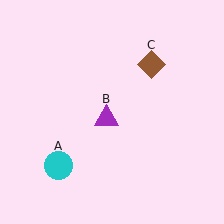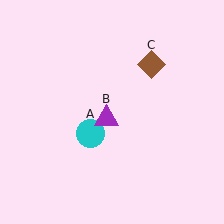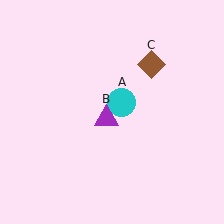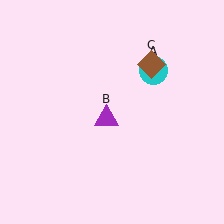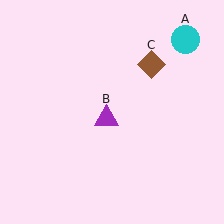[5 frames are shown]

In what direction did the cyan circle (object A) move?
The cyan circle (object A) moved up and to the right.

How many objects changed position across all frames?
1 object changed position: cyan circle (object A).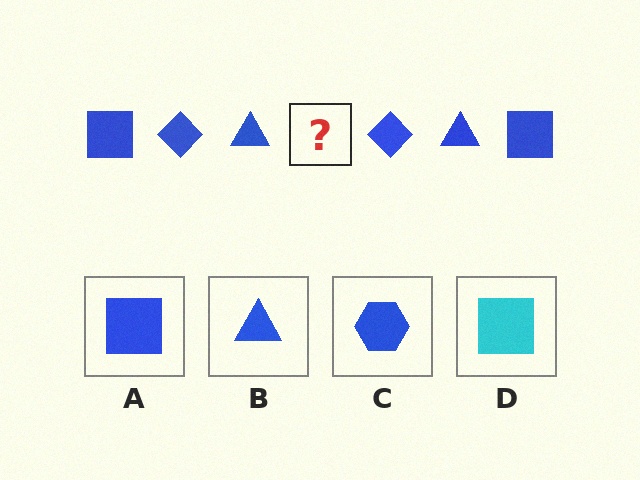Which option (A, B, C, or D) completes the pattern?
A.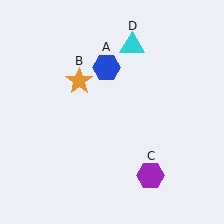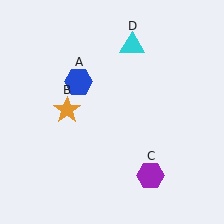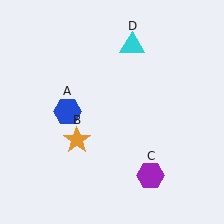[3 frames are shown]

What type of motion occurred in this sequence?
The blue hexagon (object A), orange star (object B) rotated counterclockwise around the center of the scene.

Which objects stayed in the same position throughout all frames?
Purple hexagon (object C) and cyan triangle (object D) remained stationary.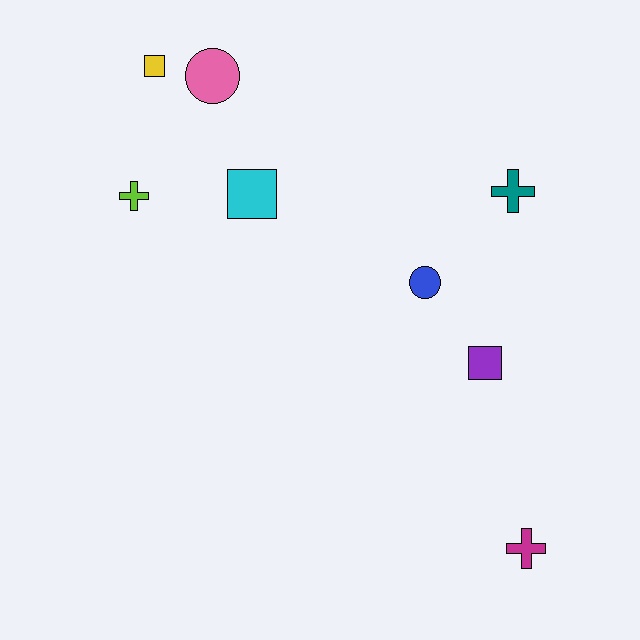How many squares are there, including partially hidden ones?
There are 3 squares.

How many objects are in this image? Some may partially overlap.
There are 8 objects.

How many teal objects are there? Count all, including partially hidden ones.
There is 1 teal object.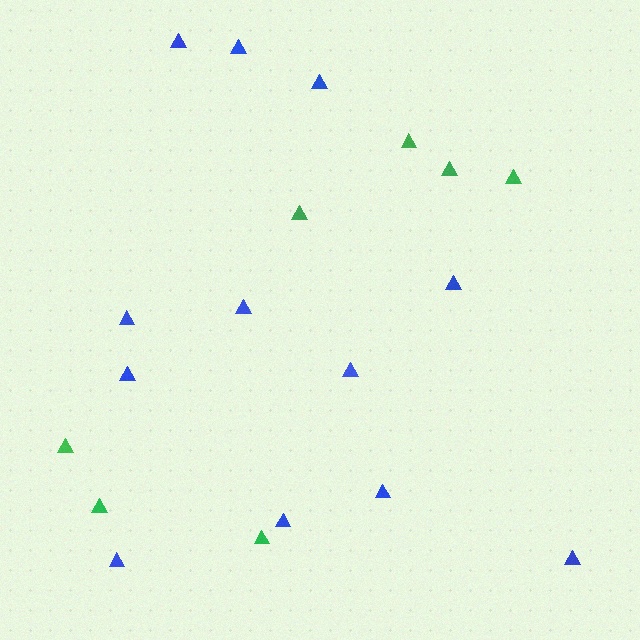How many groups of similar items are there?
There are 2 groups: one group of green triangles (7) and one group of blue triangles (12).